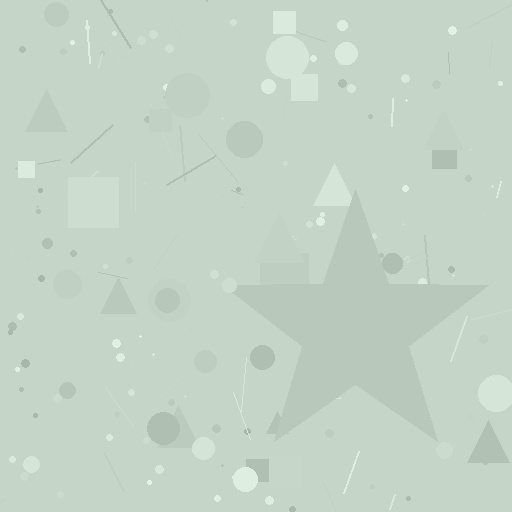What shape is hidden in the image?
A star is hidden in the image.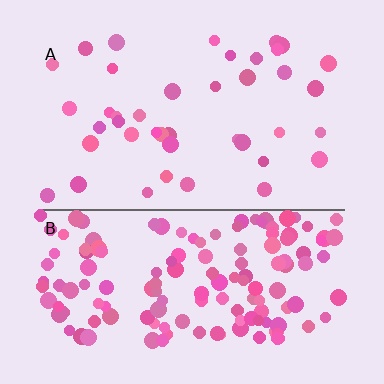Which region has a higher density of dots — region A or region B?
B (the bottom).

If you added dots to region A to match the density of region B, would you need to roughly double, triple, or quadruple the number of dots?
Approximately quadruple.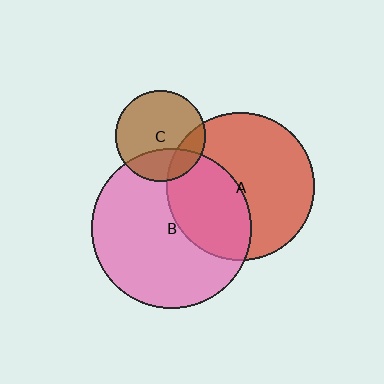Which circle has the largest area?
Circle B (pink).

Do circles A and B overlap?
Yes.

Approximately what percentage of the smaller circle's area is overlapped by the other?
Approximately 40%.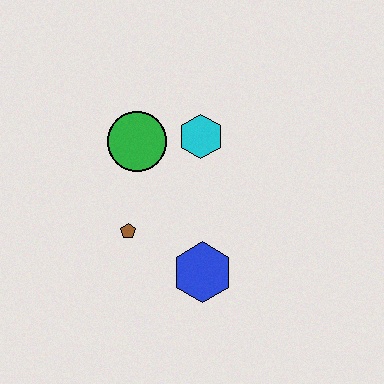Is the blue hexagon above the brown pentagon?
No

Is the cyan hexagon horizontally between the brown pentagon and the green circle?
No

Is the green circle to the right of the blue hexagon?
No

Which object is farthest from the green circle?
The blue hexagon is farthest from the green circle.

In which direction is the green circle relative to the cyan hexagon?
The green circle is to the left of the cyan hexagon.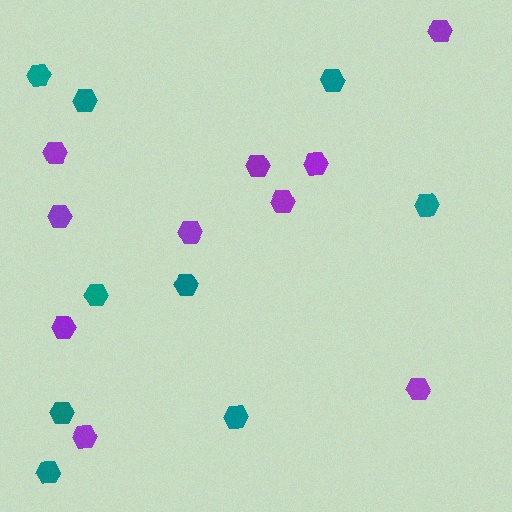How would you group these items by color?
There are 2 groups: one group of teal hexagons (9) and one group of purple hexagons (10).